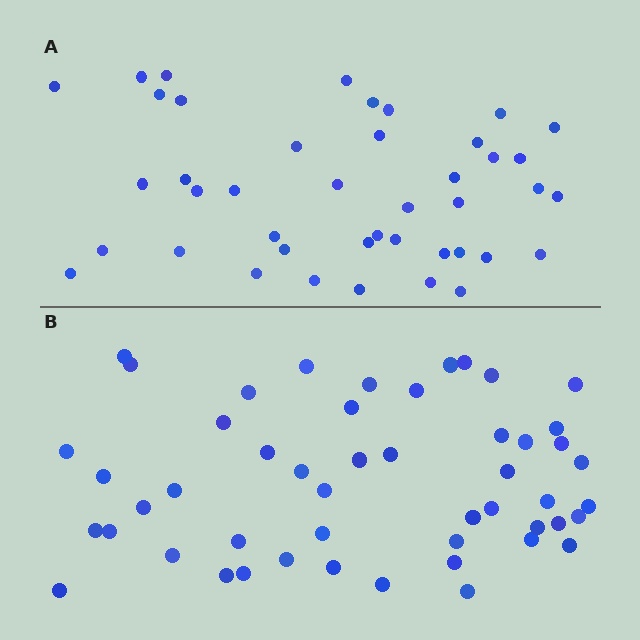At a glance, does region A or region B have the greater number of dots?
Region B (the bottom region) has more dots.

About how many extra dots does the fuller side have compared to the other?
Region B has roughly 8 or so more dots than region A.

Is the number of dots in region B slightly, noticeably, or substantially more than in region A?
Region B has only slightly more — the two regions are fairly close. The ratio is roughly 1.2 to 1.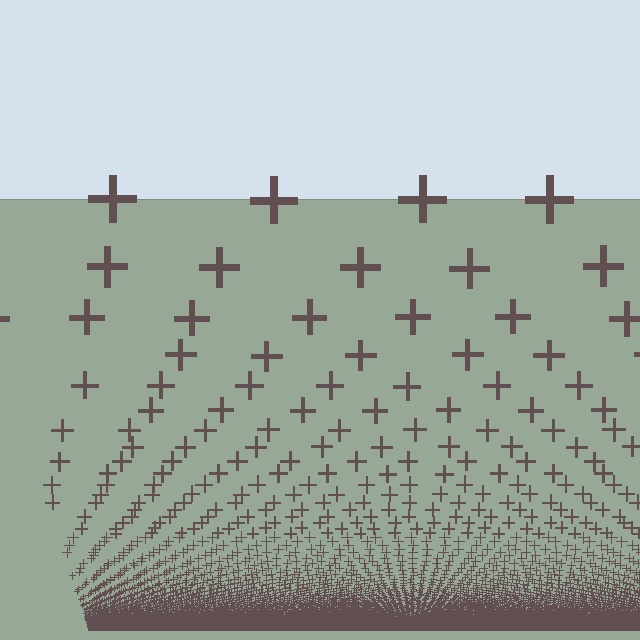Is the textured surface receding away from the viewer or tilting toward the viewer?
The surface appears to tilt toward the viewer. Texture elements get larger and sparser toward the top.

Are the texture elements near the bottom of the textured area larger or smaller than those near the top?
Smaller. The gradient is inverted — elements near the bottom are smaller and denser.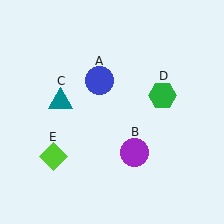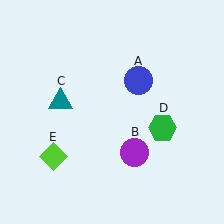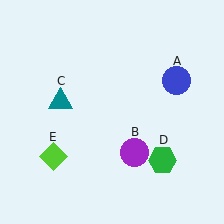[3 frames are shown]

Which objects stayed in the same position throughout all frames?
Purple circle (object B) and teal triangle (object C) and lime diamond (object E) remained stationary.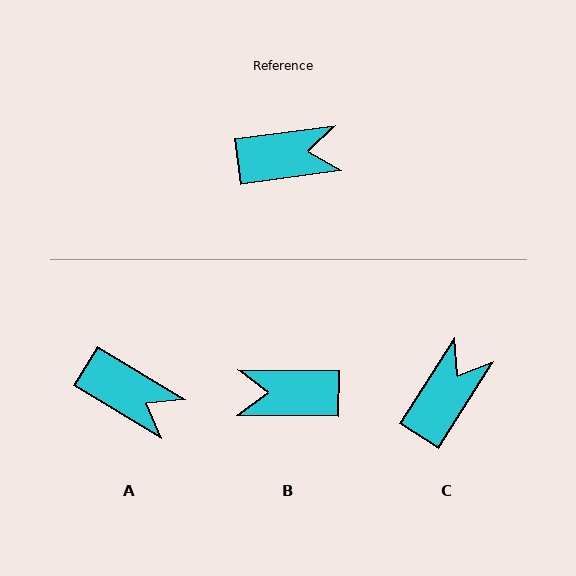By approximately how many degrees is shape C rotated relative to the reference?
Approximately 50 degrees counter-clockwise.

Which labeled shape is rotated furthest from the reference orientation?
B, about 172 degrees away.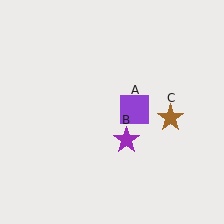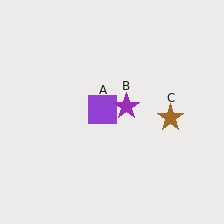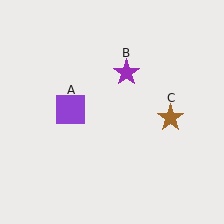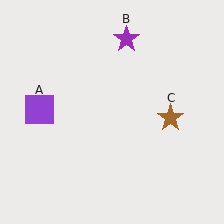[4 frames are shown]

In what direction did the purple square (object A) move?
The purple square (object A) moved left.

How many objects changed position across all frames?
2 objects changed position: purple square (object A), purple star (object B).